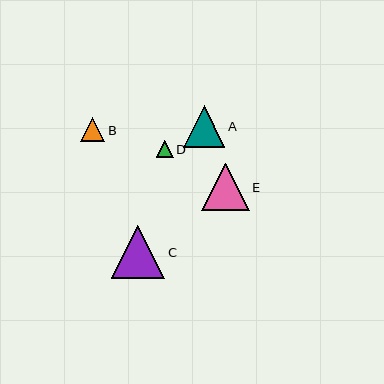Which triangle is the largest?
Triangle C is the largest with a size of approximately 53 pixels.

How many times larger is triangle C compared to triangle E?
Triangle C is approximately 1.1 times the size of triangle E.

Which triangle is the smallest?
Triangle D is the smallest with a size of approximately 17 pixels.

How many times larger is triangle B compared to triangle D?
Triangle B is approximately 1.5 times the size of triangle D.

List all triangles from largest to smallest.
From largest to smallest: C, E, A, B, D.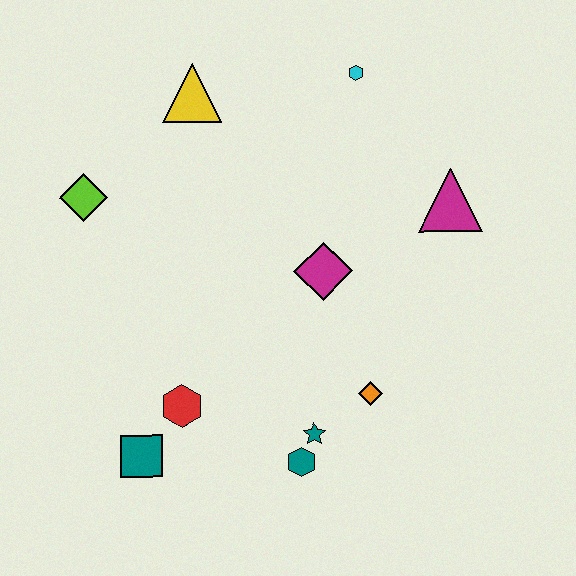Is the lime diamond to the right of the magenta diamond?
No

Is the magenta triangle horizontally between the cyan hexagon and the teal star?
No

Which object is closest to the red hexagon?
The teal square is closest to the red hexagon.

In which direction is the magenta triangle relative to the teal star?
The magenta triangle is above the teal star.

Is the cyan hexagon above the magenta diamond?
Yes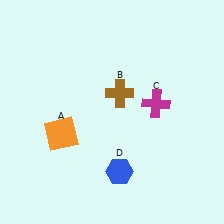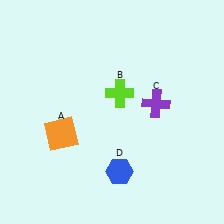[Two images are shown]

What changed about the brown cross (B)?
In Image 1, B is brown. In Image 2, it changed to lime.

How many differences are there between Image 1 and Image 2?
There are 2 differences between the two images.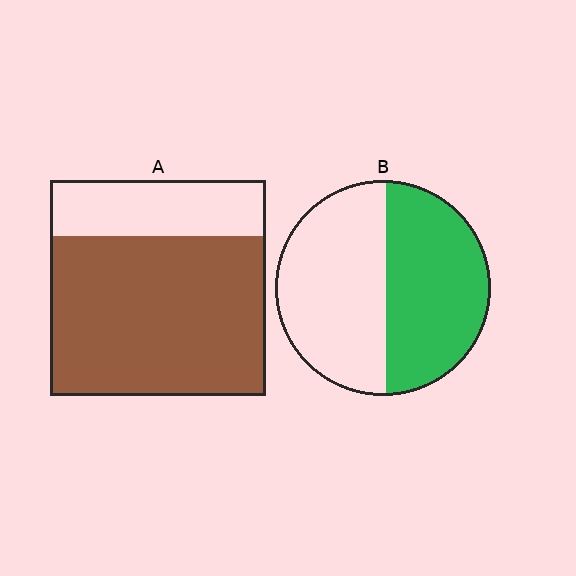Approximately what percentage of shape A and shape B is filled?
A is approximately 75% and B is approximately 50%.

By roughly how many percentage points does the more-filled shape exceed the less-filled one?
By roughly 25 percentage points (A over B).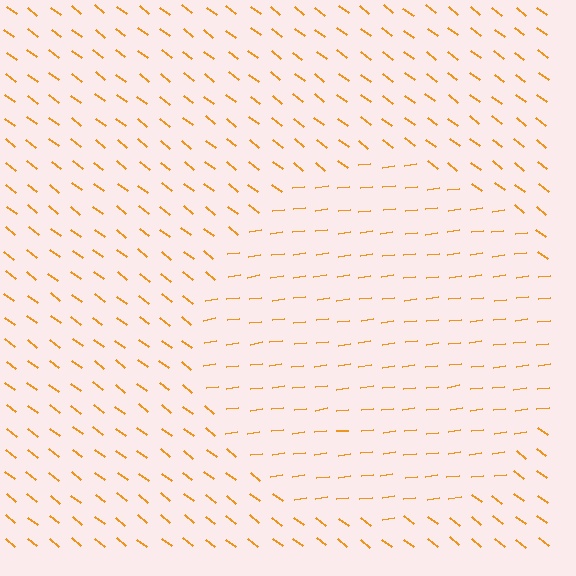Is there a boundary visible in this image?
Yes, there is a texture boundary formed by a change in line orientation.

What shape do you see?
I see a circle.